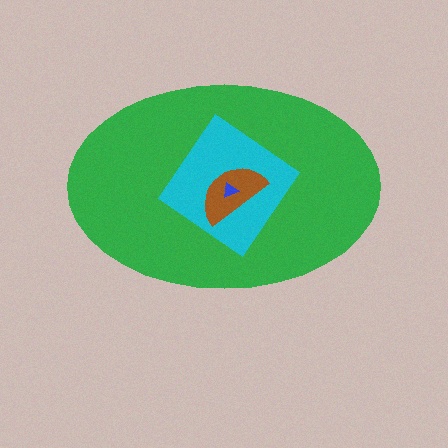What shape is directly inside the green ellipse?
The cyan diamond.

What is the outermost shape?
The green ellipse.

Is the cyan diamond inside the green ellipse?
Yes.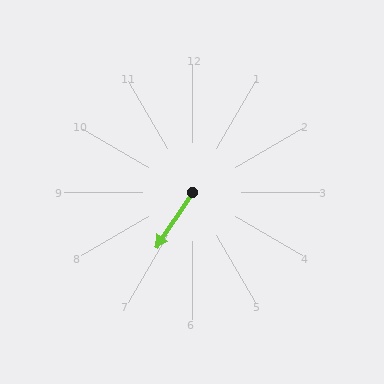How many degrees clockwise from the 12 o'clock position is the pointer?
Approximately 214 degrees.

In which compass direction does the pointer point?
Southwest.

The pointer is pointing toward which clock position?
Roughly 7 o'clock.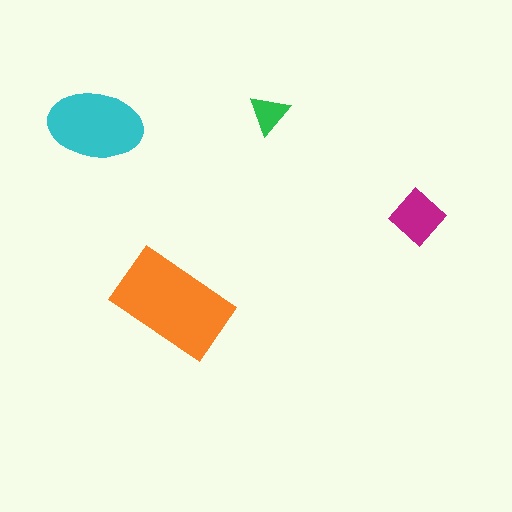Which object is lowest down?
The orange rectangle is bottommost.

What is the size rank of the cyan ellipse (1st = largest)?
2nd.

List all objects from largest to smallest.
The orange rectangle, the cyan ellipse, the magenta diamond, the green triangle.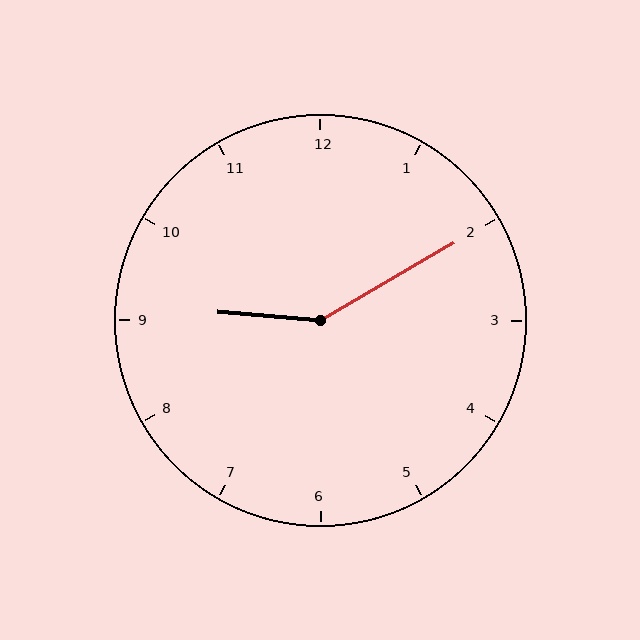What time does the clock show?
9:10.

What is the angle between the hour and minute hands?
Approximately 145 degrees.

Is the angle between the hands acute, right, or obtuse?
It is obtuse.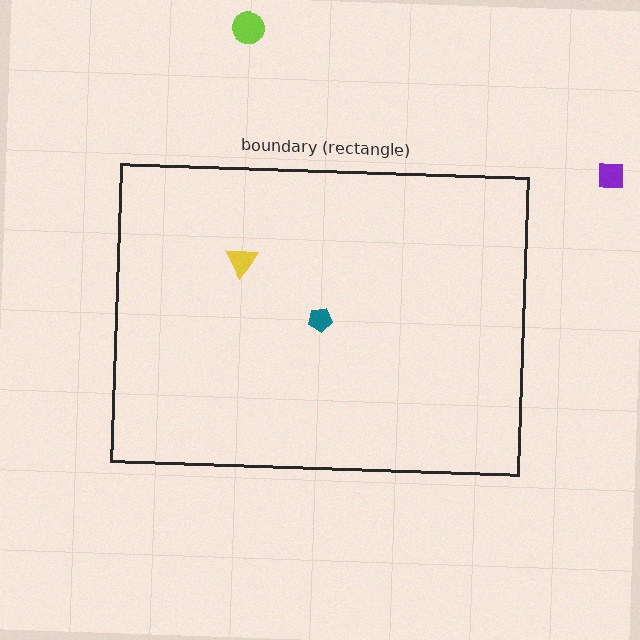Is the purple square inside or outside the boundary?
Outside.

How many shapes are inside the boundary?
2 inside, 2 outside.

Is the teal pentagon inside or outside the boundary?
Inside.